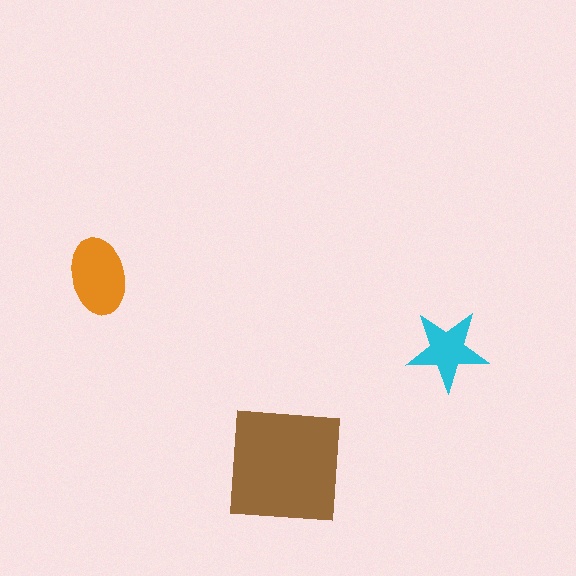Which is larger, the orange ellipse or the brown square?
The brown square.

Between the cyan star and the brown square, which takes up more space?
The brown square.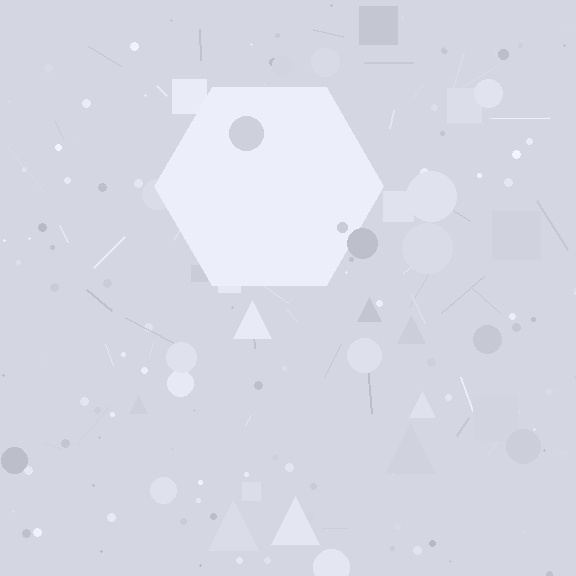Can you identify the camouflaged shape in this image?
The camouflaged shape is a hexagon.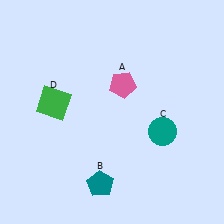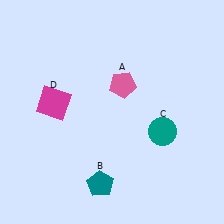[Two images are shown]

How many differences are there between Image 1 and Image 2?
There is 1 difference between the two images.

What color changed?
The square (D) changed from green in Image 1 to magenta in Image 2.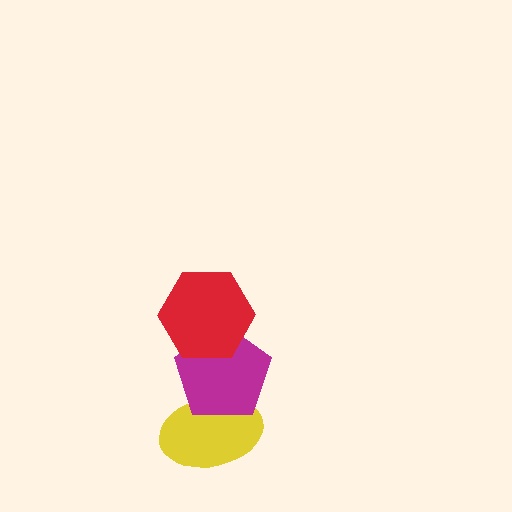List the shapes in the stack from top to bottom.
From top to bottom: the red hexagon, the magenta pentagon, the yellow ellipse.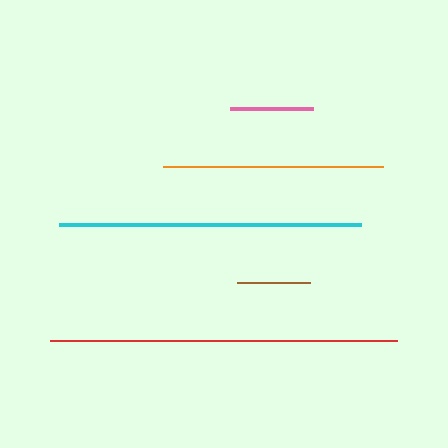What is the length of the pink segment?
The pink segment is approximately 83 pixels long.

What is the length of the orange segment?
The orange segment is approximately 220 pixels long.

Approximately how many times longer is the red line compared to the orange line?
The red line is approximately 1.6 times the length of the orange line.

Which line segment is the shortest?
The brown line is the shortest at approximately 73 pixels.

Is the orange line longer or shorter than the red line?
The red line is longer than the orange line.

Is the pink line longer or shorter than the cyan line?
The cyan line is longer than the pink line.